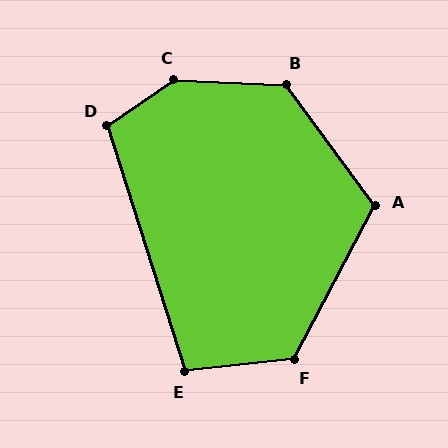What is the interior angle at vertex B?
Approximately 129 degrees (obtuse).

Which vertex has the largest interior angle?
C, at approximately 143 degrees.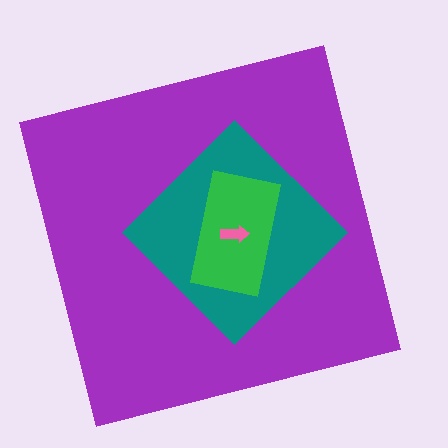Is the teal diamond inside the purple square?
Yes.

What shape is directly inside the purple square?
The teal diamond.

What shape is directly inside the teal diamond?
The green rectangle.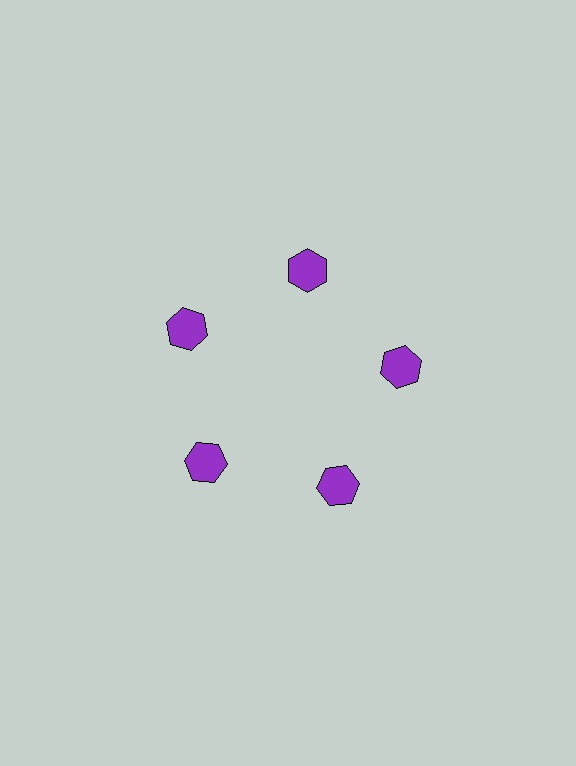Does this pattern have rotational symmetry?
Yes, this pattern has 5-fold rotational symmetry. It looks the same after rotating 72 degrees around the center.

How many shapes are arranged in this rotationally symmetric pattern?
There are 5 shapes, arranged in 5 groups of 1.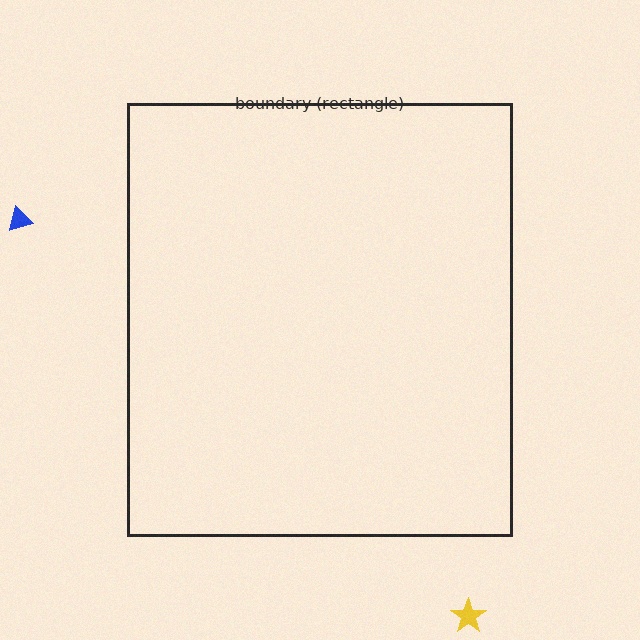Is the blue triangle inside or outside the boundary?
Outside.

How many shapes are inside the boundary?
0 inside, 2 outside.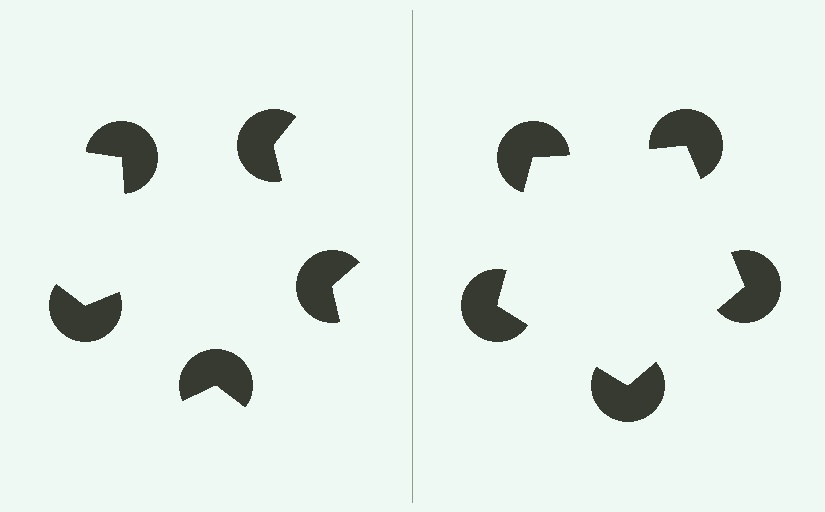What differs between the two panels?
The pac-man discs are positioned identically on both sides; only the wedge orientations differ. On the right they align to a pentagon; on the left they are misaligned.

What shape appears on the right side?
An illusory pentagon.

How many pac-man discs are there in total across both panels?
10 — 5 on each side.